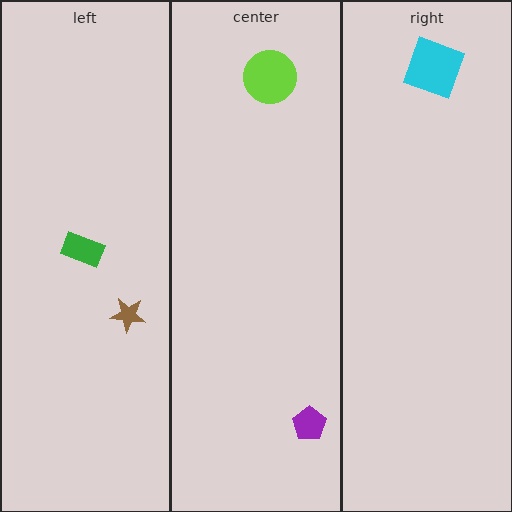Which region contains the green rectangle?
The left region.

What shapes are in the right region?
The cyan square.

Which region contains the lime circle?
The center region.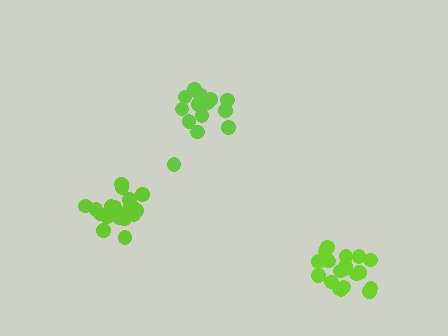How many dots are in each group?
Group 1: 14 dots, Group 2: 19 dots, Group 3: 19 dots (52 total).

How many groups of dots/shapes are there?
There are 3 groups.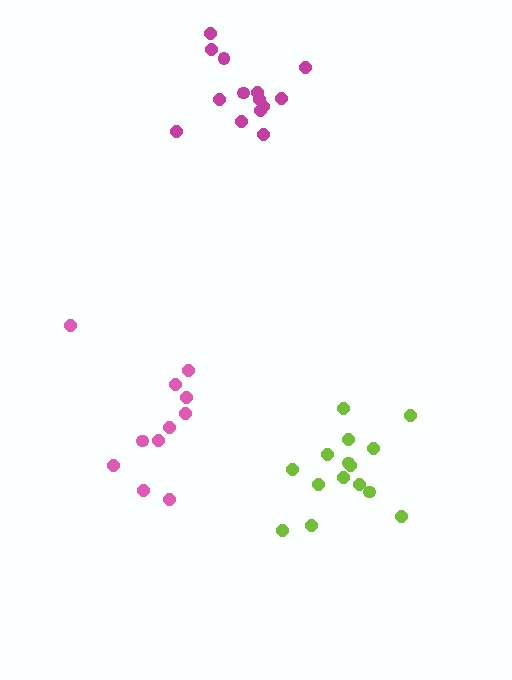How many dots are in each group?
Group 1: 14 dots, Group 2: 11 dots, Group 3: 15 dots (40 total).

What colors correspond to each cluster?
The clusters are colored: magenta, pink, lime.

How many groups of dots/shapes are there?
There are 3 groups.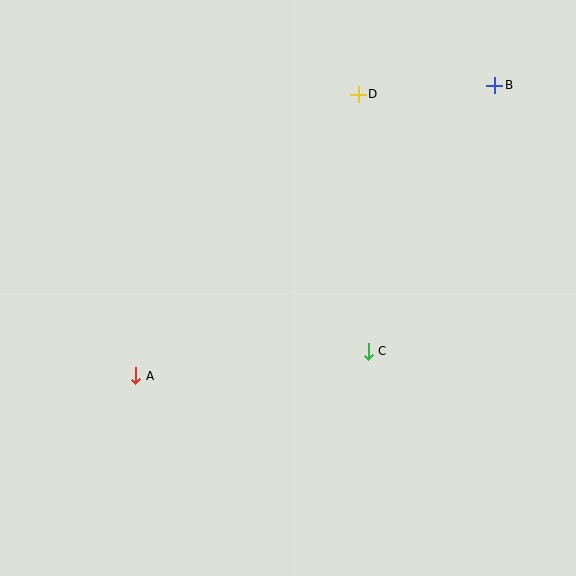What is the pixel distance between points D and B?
The distance between D and B is 136 pixels.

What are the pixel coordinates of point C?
Point C is at (368, 351).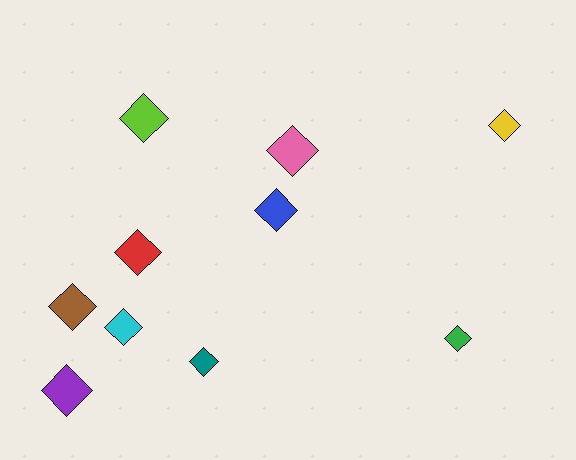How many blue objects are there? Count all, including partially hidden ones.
There is 1 blue object.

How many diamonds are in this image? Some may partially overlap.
There are 10 diamonds.